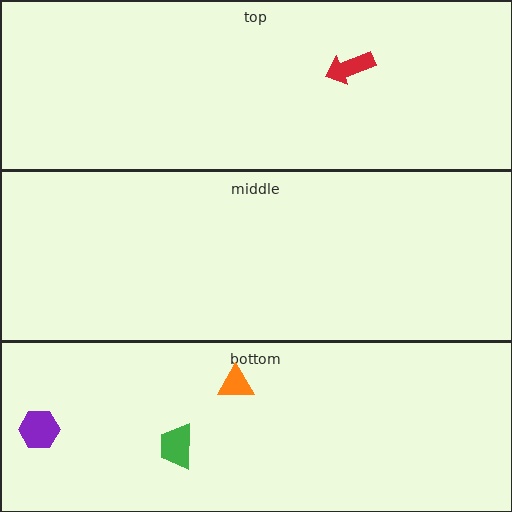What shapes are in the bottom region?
The purple hexagon, the green trapezoid, the orange triangle.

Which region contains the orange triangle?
The bottom region.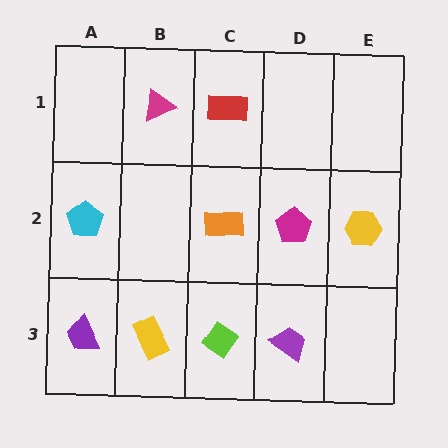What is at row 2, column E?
A yellow hexagon.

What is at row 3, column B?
A yellow rectangle.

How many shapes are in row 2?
4 shapes.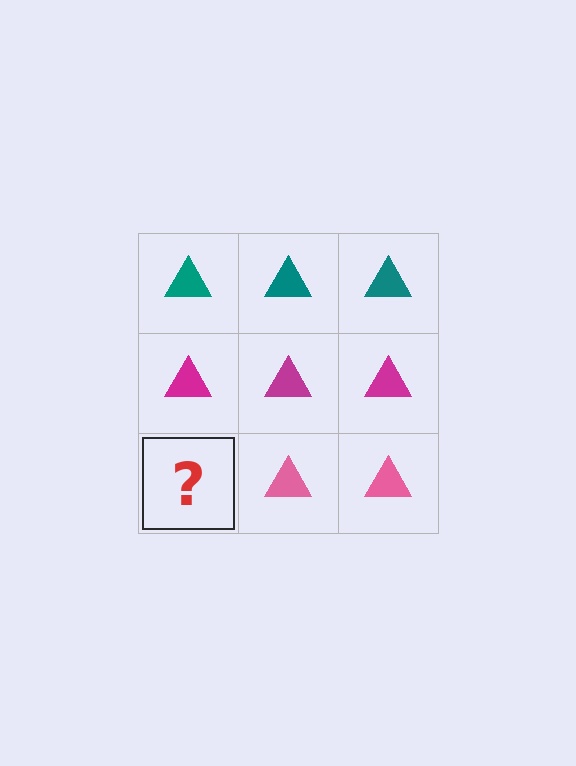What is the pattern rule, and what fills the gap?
The rule is that each row has a consistent color. The gap should be filled with a pink triangle.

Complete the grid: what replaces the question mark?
The question mark should be replaced with a pink triangle.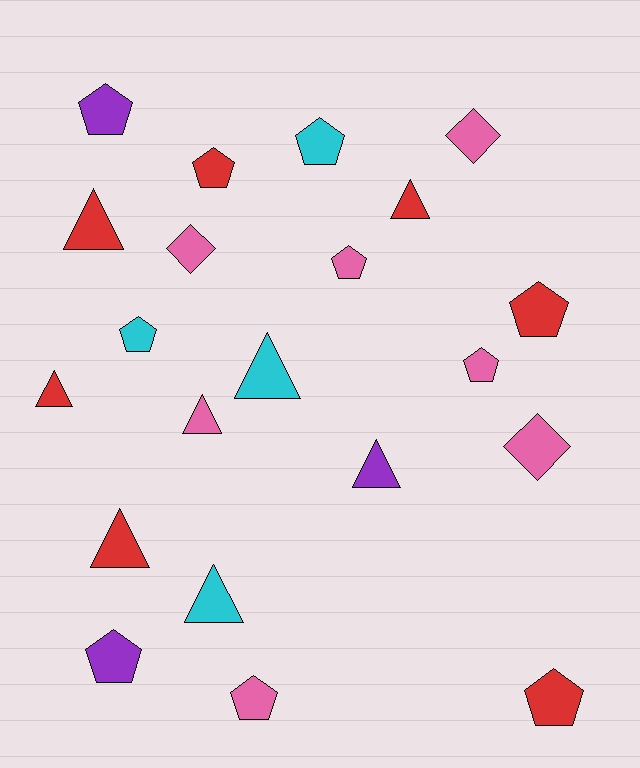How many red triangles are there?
There are 4 red triangles.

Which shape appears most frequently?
Pentagon, with 10 objects.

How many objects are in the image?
There are 21 objects.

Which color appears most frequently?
Pink, with 7 objects.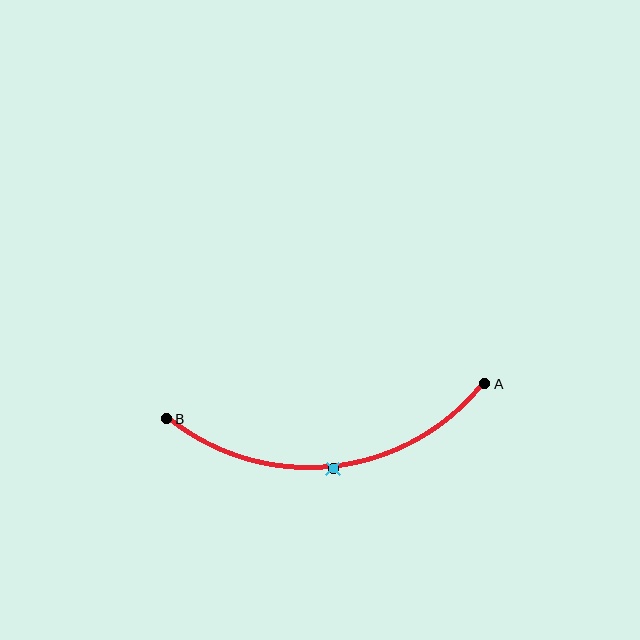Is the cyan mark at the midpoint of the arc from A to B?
Yes. The cyan mark lies on the arc at equal arc-length from both A and B — it is the arc midpoint.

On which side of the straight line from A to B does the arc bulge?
The arc bulges below the straight line connecting A and B.